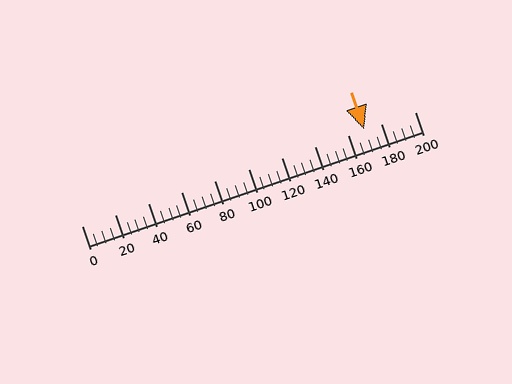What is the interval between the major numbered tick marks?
The major tick marks are spaced 20 units apart.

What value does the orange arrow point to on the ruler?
The orange arrow points to approximately 170.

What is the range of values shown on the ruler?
The ruler shows values from 0 to 200.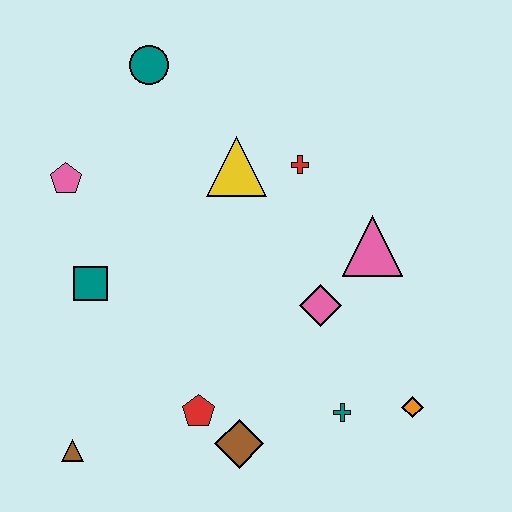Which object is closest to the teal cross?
The orange diamond is closest to the teal cross.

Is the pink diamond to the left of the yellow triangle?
No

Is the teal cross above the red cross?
No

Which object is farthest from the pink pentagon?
The orange diamond is farthest from the pink pentagon.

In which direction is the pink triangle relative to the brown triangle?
The pink triangle is to the right of the brown triangle.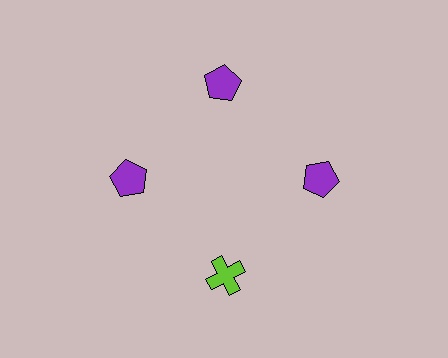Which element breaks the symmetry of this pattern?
The lime cross at roughly the 6 o'clock position breaks the symmetry. All other shapes are purple pentagons.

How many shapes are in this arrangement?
There are 4 shapes arranged in a ring pattern.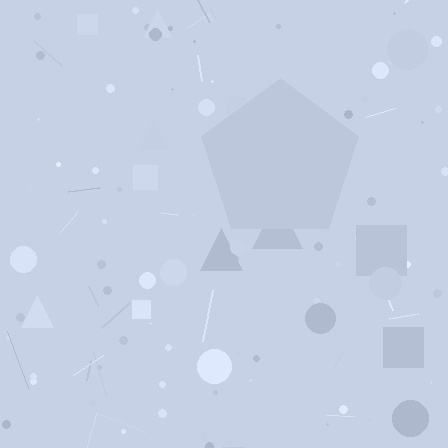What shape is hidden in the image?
A pentagon is hidden in the image.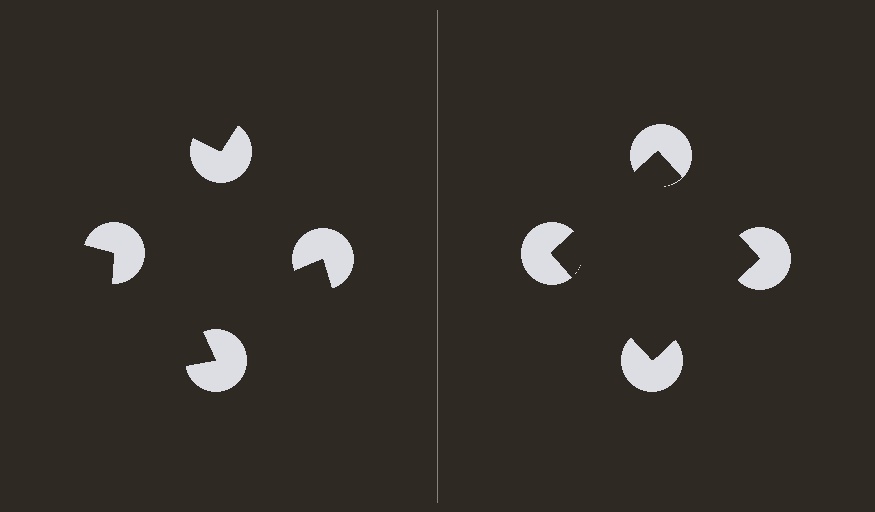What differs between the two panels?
The pac-man discs are positioned identically on both sides; only the wedge orientations differ. On the right they align to a square; on the left they are misaligned.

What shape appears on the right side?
An illusory square.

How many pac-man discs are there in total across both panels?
8 — 4 on each side.